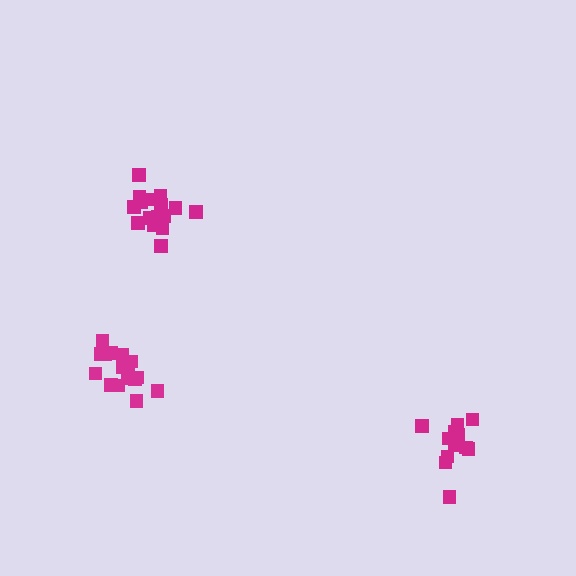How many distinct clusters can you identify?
There are 3 distinct clusters.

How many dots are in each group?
Group 1: 13 dots, Group 2: 16 dots, Group 3: 17 dots (46 total).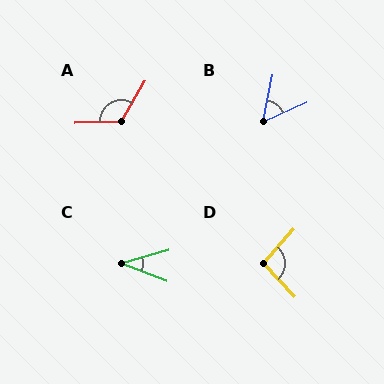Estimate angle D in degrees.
Approximately 95 degrees.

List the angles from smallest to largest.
C (36°), B (55°), D (95°), A (121°).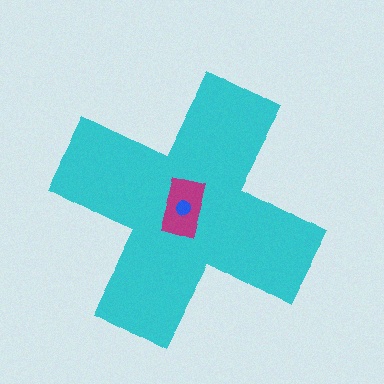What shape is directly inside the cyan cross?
The magenta rectangle.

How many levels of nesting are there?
3.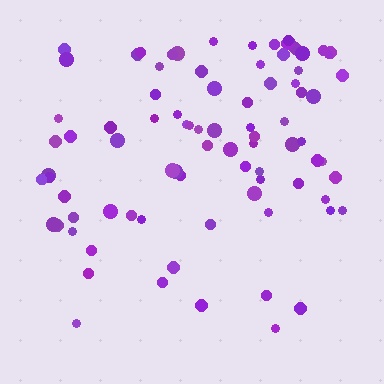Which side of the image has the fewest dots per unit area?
The bottom.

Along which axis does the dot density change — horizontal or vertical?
Vertical.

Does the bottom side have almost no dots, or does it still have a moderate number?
Still a moderate number, just noticeably fewer than the top.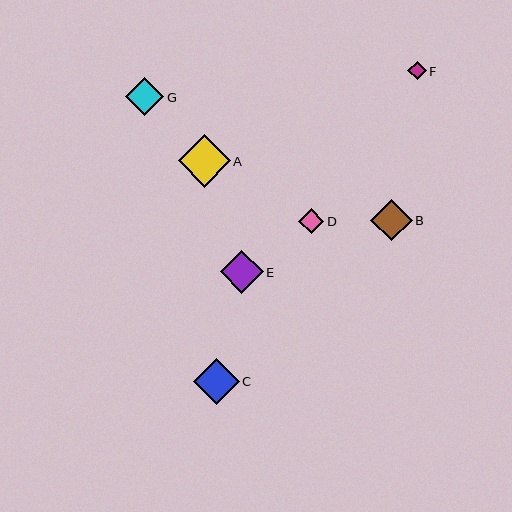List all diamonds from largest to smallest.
From largest to smallest: A, C, E, B, G, D, F.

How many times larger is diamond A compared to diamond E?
Diamond A is approximately 1.2 times the size of diamond E.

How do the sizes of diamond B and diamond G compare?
Diamond B and diamond G are approximately the same size.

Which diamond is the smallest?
Diamond F is the smallest with a size of approximately 18 pixels.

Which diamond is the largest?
Diamond A is the largest with a size of approximately 52 pixels.